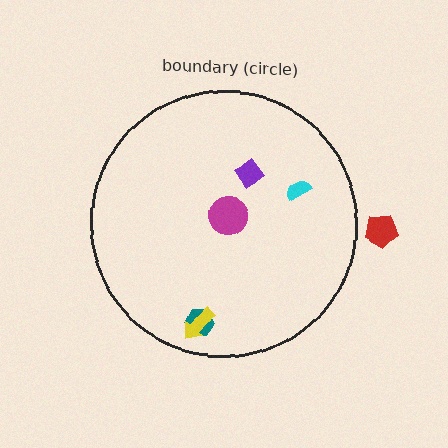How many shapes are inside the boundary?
6 inside, 1 outside.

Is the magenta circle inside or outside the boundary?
Inside.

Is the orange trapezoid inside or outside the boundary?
Inside.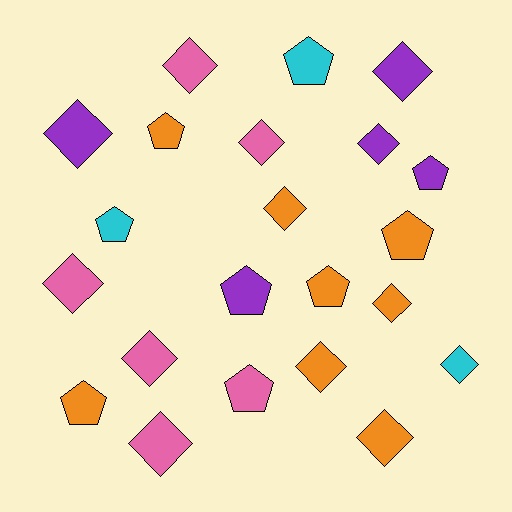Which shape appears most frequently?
Diamond, with 13 objects.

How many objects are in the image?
There are 22 objects.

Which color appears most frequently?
Orange, with 8 objects.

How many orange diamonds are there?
There are 4 orange diamonds.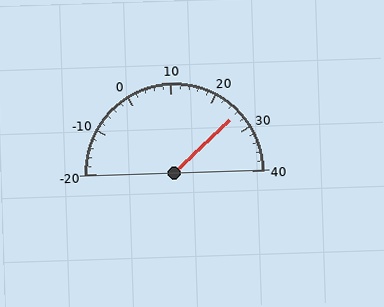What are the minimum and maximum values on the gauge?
The gauge ranges from -20 to 40.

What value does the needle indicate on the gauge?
The needle indicates approximately 26.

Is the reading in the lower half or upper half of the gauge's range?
The reading is in the upper half of the range (-20 to 40).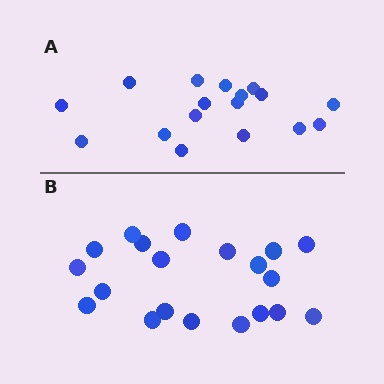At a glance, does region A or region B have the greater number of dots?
Region B (the bottom region) has more dots.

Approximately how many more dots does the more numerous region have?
Region B has just a few more — roughly 2 or 3 more dots than region A.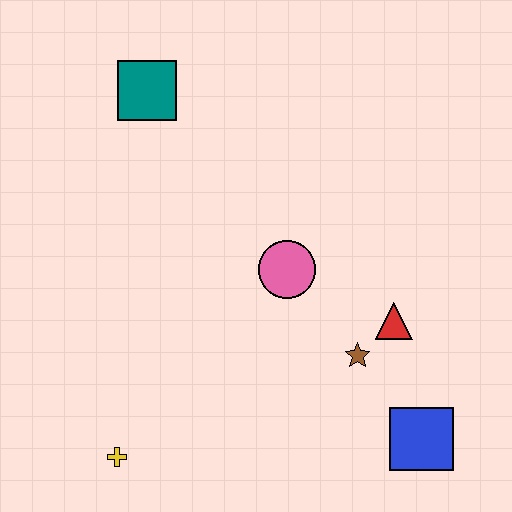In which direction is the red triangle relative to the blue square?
The red triangle is above the blue square.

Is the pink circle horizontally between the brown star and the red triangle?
No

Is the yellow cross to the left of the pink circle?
Yes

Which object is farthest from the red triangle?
The teal square is farthest from the red triangle.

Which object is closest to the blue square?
The brown star is closest to the blue square.